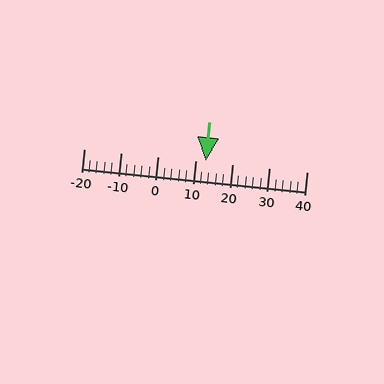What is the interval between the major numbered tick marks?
The major tick marks are spaced 10 units apart.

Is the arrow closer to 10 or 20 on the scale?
The arrow is closer to 10.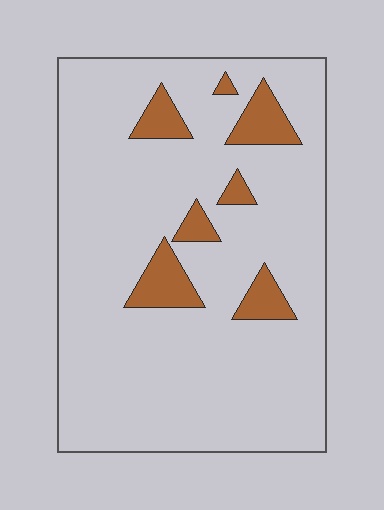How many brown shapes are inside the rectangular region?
7.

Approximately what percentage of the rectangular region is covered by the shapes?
Approximately 10%.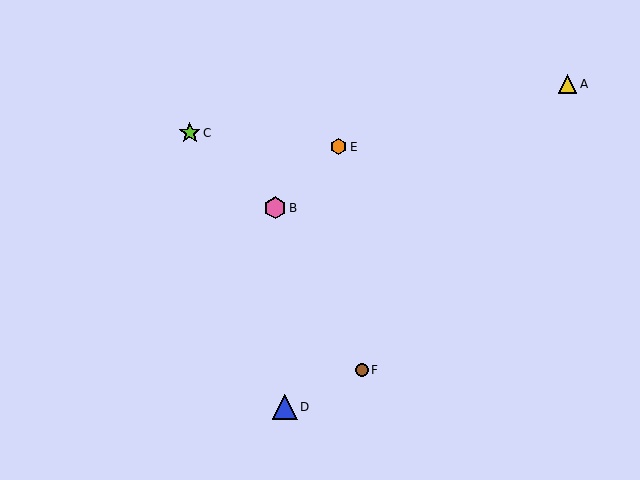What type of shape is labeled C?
Shape C is a lime star.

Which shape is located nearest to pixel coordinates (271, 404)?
The blue triangle (labeled D) at (285, 407) is nearest to that location.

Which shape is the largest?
The blue triangle (labeled D) is the largest.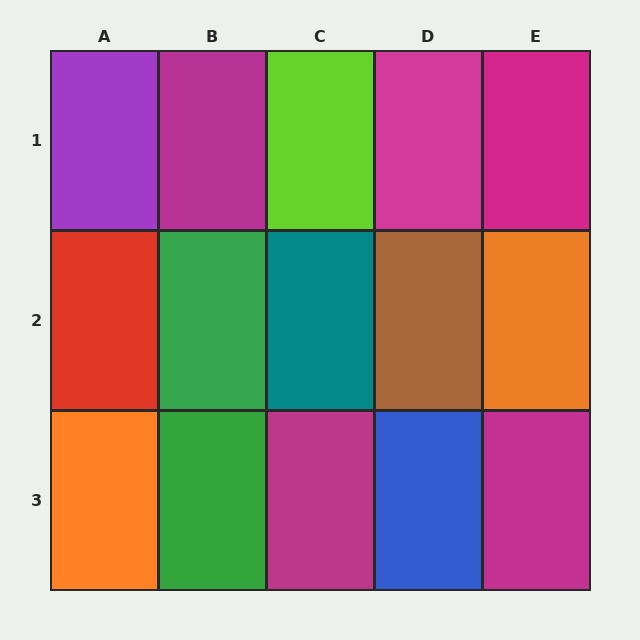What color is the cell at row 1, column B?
Magenta.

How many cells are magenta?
5 cells are magenta.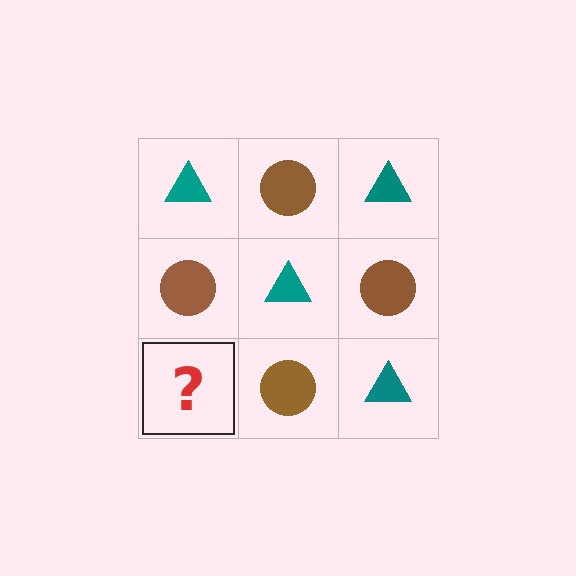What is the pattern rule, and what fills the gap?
The rule is that it alternates teal triangle and brown circle in a checkerboard pattern. The gap should be filled with a teal triangle.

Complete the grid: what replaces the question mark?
The question mark should be replaced with a teal triangle.